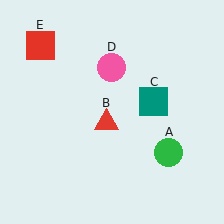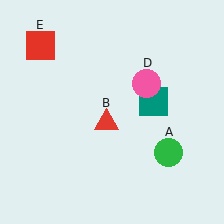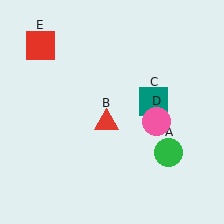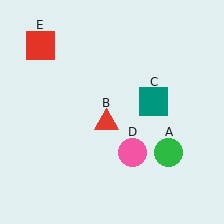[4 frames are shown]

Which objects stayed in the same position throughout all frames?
Green circle (object A) and red triangle (object B) and teal square (object C) and red square (object E) remained stationary.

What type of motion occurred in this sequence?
The pink circle (object D) rotated clockwise around the center of the scene.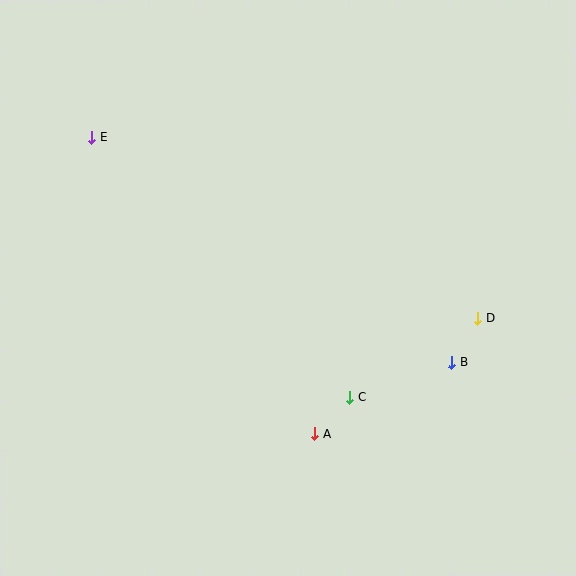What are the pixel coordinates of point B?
Point B is at (452, 363).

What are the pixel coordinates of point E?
Point E is at (91, 137).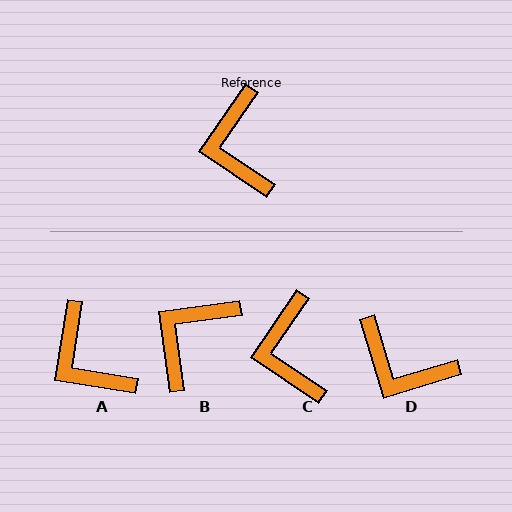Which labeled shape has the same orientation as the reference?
C.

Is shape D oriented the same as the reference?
No, it is off by about 51 degrees.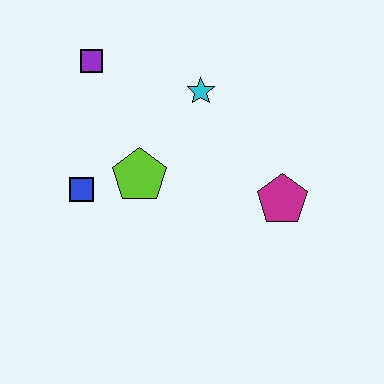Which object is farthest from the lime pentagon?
The magenta pentagon is farthest from the lime pentagon.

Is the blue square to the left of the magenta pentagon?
Yes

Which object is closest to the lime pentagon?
The blue square is closest to the lime pentagon.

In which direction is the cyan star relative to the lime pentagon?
The cyan star is above the lime pentagon.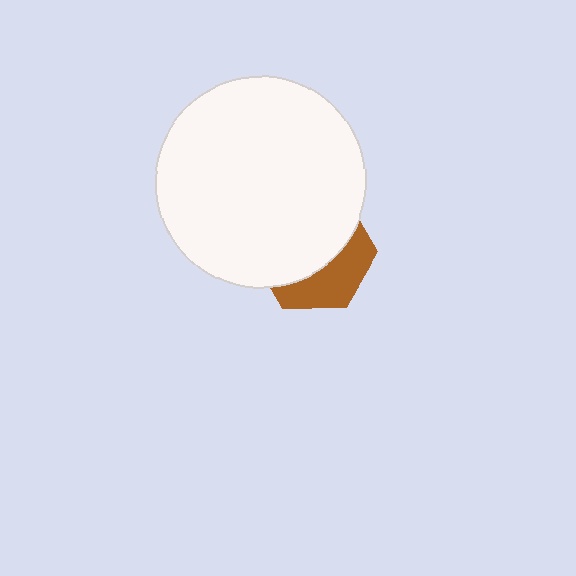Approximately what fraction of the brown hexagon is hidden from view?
Roughly 63% of the brown hexagon is hidden behind the white circle.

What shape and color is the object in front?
The object in front is a white circle.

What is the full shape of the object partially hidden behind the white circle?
The partially hidden object is a brown hexagon.